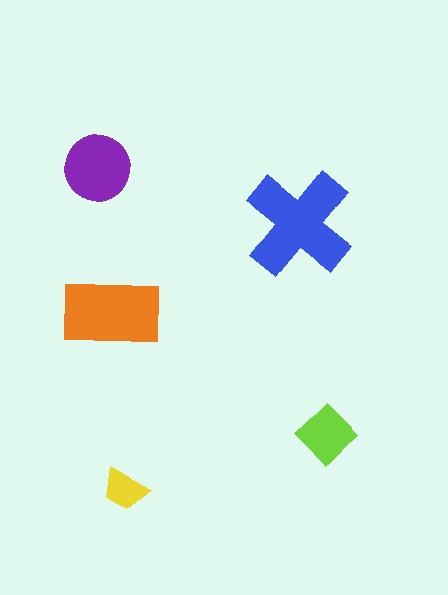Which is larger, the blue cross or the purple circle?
The blue cross.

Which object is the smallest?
The yellow trapezoid.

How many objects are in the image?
There are 5 objects in the image.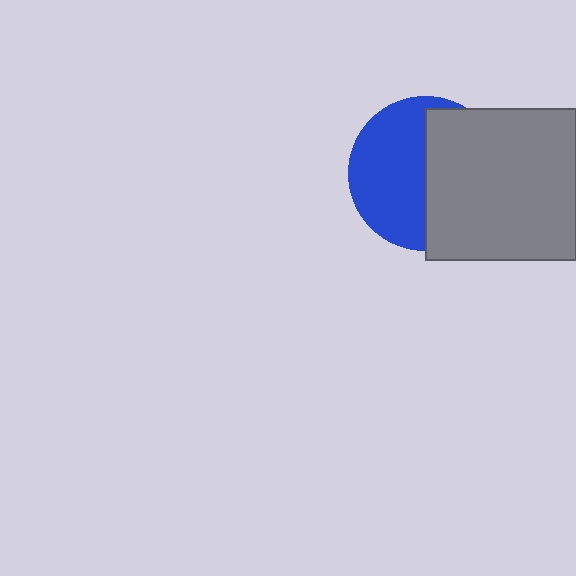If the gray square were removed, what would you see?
You would see the complete blue circle.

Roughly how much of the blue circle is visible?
About half of it is visible (roughly 52%).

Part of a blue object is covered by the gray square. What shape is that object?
It is a circle.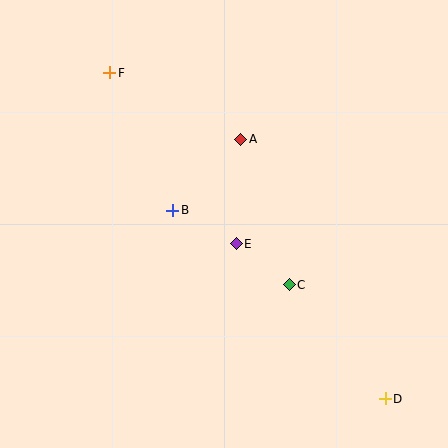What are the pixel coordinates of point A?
Point A is at (241, 139).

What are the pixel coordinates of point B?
Point B is at (173, 210).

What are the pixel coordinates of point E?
Point E is at (236, 244).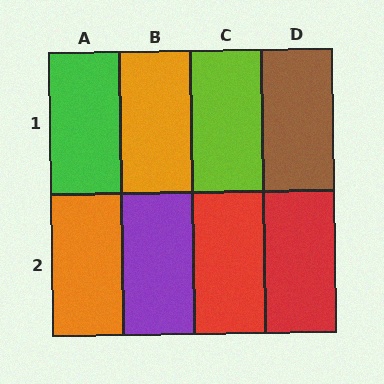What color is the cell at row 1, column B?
Orange.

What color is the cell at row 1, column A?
Green.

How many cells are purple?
1 cell is purple.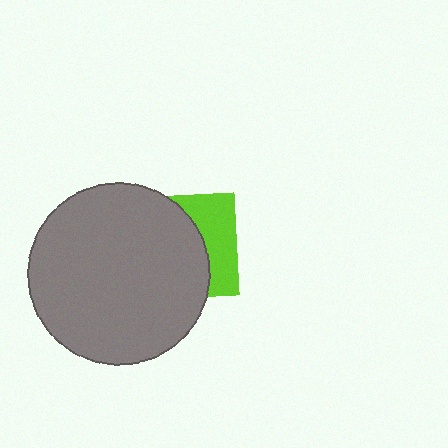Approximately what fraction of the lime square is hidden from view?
Roughly 64% of the lime square is hidden behind the gray circle.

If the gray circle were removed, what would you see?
You would see the complete lime square.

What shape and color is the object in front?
The object in front is a gray circle.